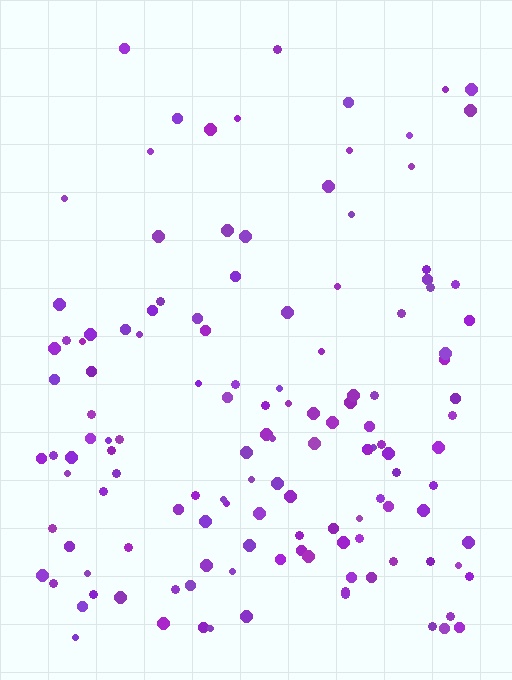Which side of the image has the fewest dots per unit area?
The top.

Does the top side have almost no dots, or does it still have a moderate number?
Still a moderate number, just noticeably fewer than the bottom.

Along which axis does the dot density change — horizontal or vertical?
Vertical.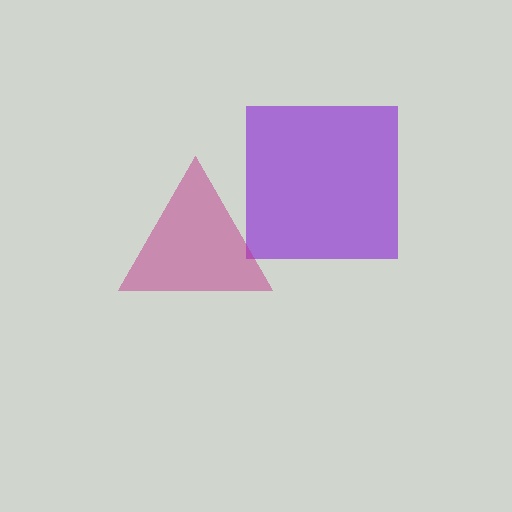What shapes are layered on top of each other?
The layered shapes are: a purple square, a magenta triangle.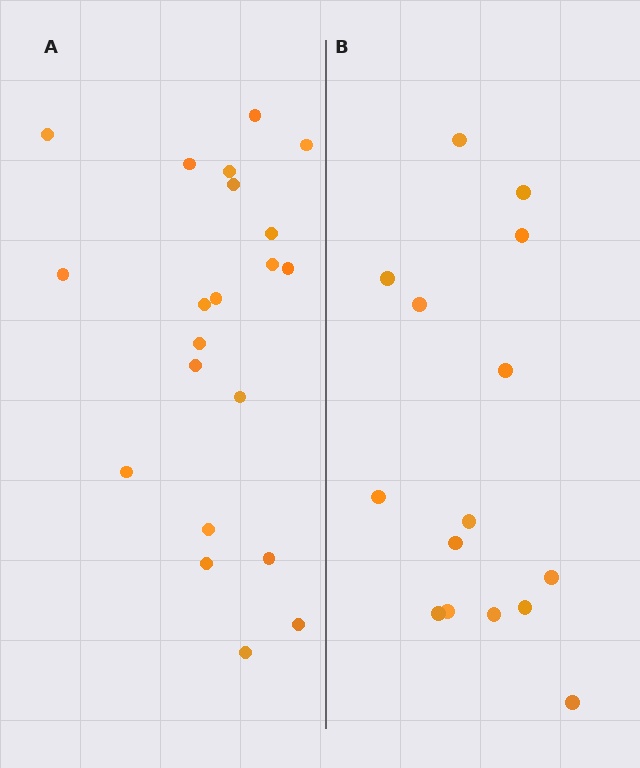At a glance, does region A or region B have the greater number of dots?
Region A (the left region) has more dots.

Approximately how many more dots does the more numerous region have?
Region A has about 6 more dots than region B.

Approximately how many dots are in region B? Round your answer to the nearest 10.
About 20 dots. (The exact count is 15, which rounds to 20.)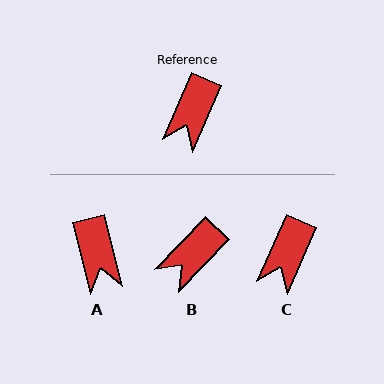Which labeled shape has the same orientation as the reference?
C.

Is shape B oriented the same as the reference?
No, it is off by about 20 degrees.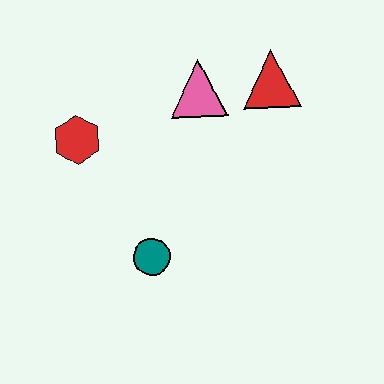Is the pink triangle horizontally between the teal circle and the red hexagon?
No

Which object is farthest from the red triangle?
The teal circle is farthest from the red triangle.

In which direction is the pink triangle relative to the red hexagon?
The pink triangle is to the right of the red hexagon.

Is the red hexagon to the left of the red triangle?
Yes